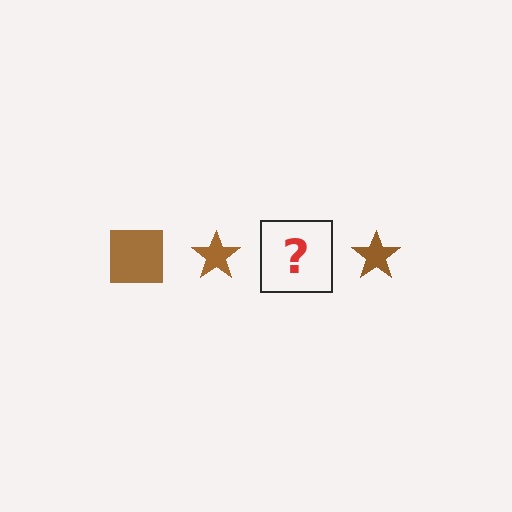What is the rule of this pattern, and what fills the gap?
The rule is that the pattern cycles through square, star shapes in brown. The gap should be filled with a brown square.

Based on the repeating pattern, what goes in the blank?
The blank should be a brown square.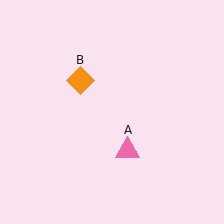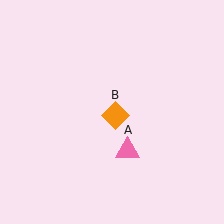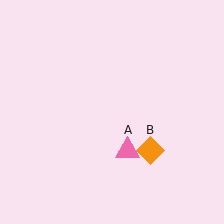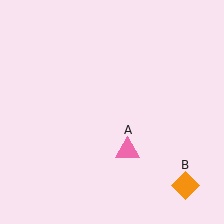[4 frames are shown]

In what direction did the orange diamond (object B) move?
The orange diamond (object B) moved down and to the right.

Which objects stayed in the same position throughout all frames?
Pink triangle (object A) remained stationary.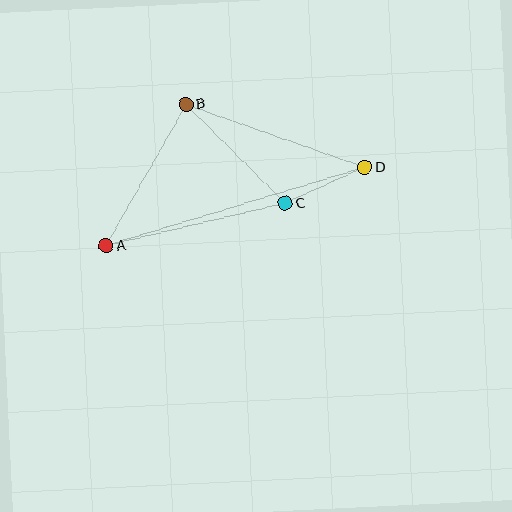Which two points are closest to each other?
Points C and D are closest to each other.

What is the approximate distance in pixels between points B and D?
The distance between B and D is approximately 190 pixels.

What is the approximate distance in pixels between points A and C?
The distance between A and C is approximately 184 pixels.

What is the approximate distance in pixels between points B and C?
The distance between B and C is approximately 140 pixels.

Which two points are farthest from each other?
Points A and D are farthest from each other.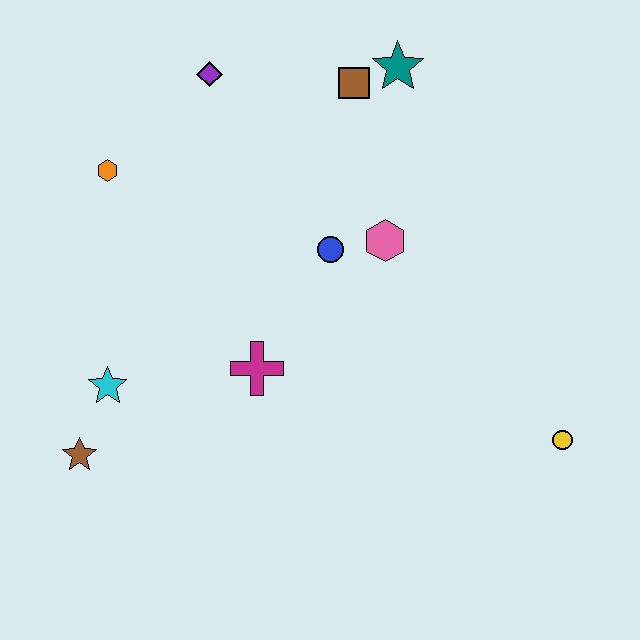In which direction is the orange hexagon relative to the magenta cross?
The orange hexagon is above the magenta cross.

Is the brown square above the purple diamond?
No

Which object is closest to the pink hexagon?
The blue circle is closest to the pink hexagon.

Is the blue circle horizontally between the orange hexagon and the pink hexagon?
Yes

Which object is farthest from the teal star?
The brown star is farthest from the teal star.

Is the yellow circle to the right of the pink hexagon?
Yes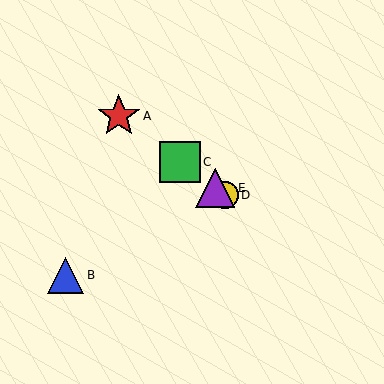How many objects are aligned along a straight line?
4 objects (A, C, D, E) are aligned along a straight line.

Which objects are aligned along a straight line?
Objects A, C, D, E are aligned along a straight line.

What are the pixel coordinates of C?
Object C is at (180, 162).